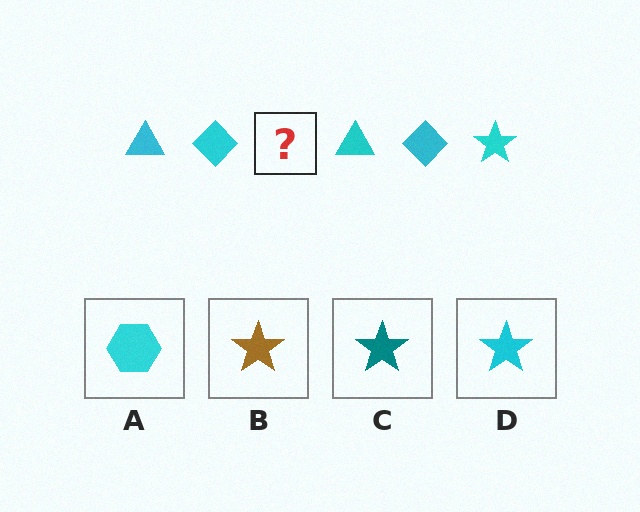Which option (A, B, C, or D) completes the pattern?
D.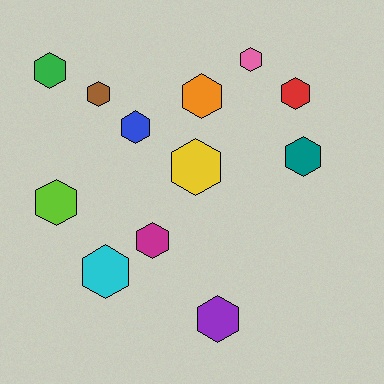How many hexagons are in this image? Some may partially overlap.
There are 12 hexagons.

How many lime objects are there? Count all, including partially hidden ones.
There is 1 lime object.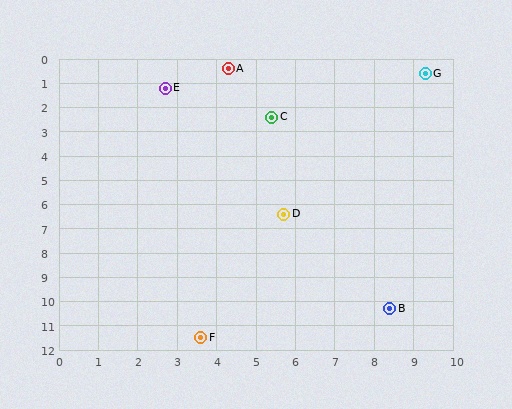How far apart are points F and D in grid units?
Points F and D are about 5.5 grid units apart.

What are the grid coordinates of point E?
Point E is at approximately (2.7, 1.2).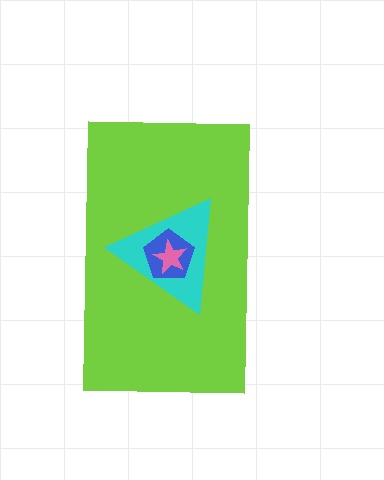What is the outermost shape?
The lime rectangle.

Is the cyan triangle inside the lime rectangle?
Yes.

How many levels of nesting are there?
4.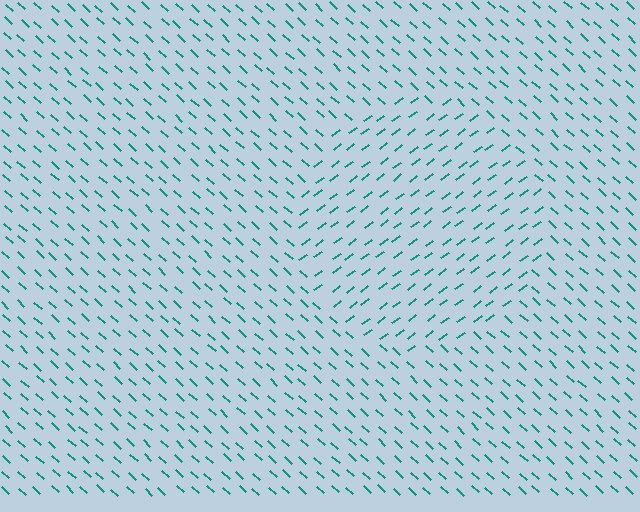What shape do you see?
I see a circle.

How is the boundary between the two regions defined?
The boundary is defined purely by a change in line orientation (approximately 79 degrees difference). All lines are the same color and thickness.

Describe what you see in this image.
The image is filled with small teal line segments. A circle region in the image has lines oriented differently from the surrounding lines, creating a visible texture boundary.